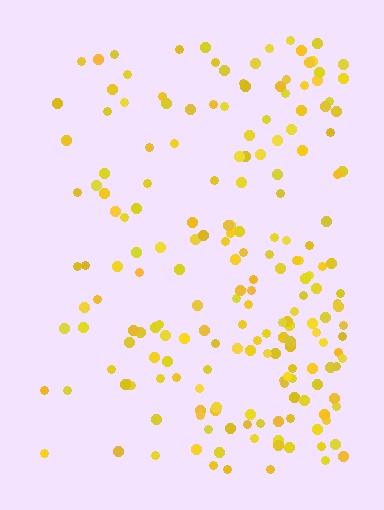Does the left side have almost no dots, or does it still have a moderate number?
Still a moderate number, just noticeably fewer than the right.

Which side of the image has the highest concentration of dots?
The right.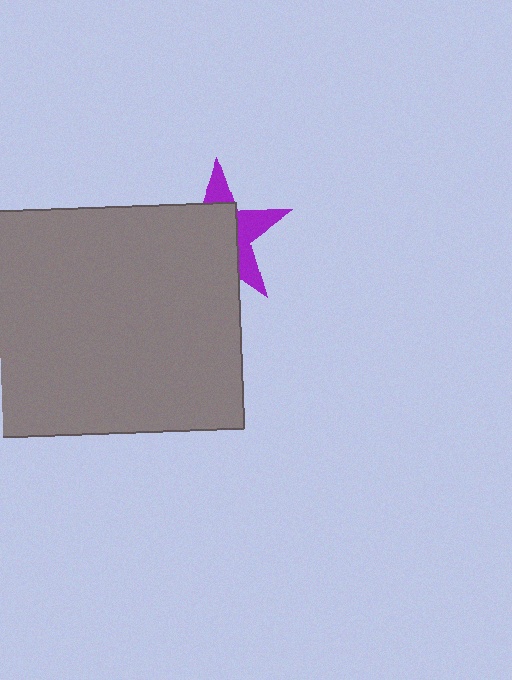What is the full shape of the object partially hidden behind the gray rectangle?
The partially hidden object is a purple star.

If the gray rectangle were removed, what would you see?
You would see the complete purple star.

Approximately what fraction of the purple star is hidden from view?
Roughly 62% of the purple star is hidden behind the gray rectangle.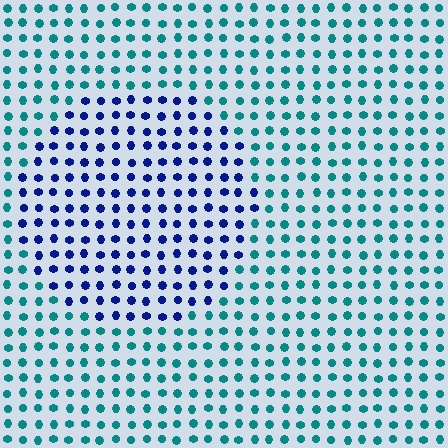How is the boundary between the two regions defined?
The boundary is defined purely by a slight shift in hue (about 55 degrees). Spacing, size, and orientation are identical on both sides.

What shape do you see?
I see a circle.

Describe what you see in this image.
The image is filled with small teal elements in a uniform arrangement. A circle-shaped region is visible where the elements are tinted to a slightly different hue, forming a subtle color boundary.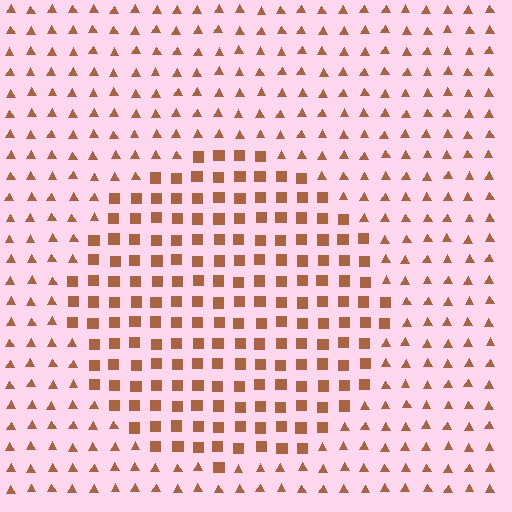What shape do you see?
I see a circle.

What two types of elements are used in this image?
The image uses squares inside the circle region and triangles outside it.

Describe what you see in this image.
The image is filled with small brown elements arranged in a uniform grid. A circle-shaped region contains squares, while the surrounding area contains triangles. The boundary is defined purely by the change in element shape.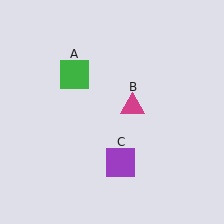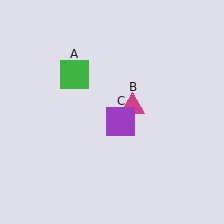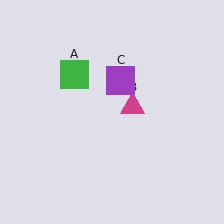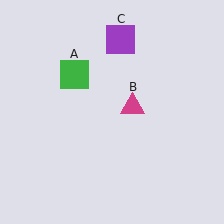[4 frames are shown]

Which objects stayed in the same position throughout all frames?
Green square (object A) and magenta triangle (object B) remained stationary.